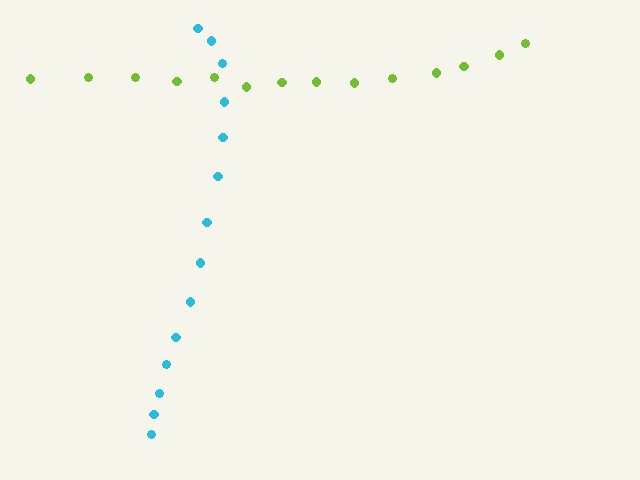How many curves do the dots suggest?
There are 2 distinct paths.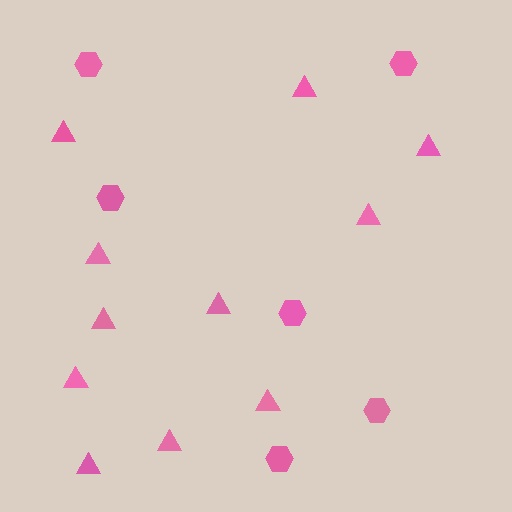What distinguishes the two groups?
There are 2 groups: one group of hexagons (6) and one group of triangles (11).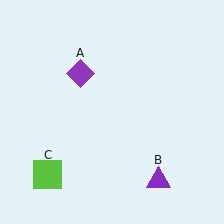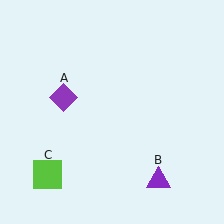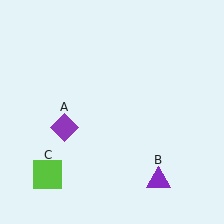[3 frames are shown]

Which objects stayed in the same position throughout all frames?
Purple triangle (object B) and lime square (object C) remained stationary.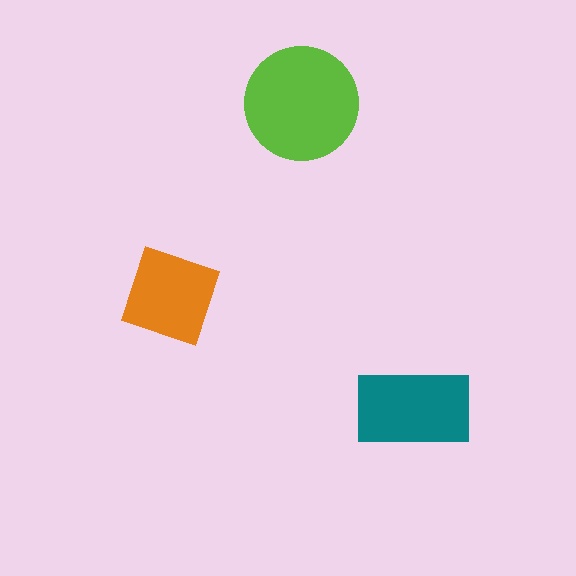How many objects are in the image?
There are 3 objects in the image.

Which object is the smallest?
The orange square.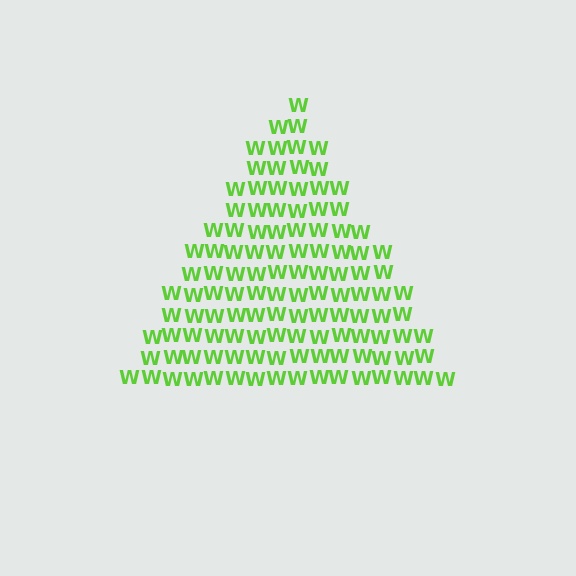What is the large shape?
The large shape is a triangle.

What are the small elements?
The small elements are letter W's.